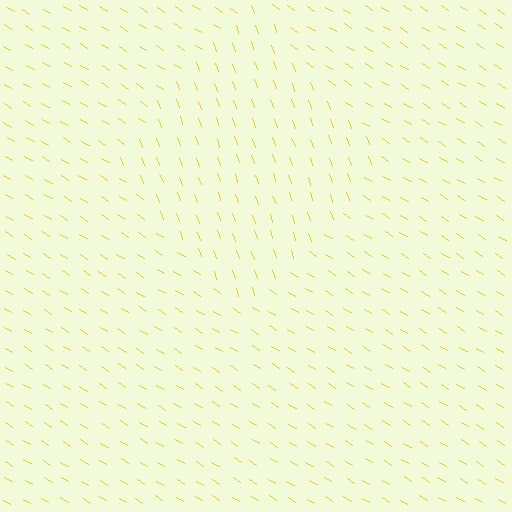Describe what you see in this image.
The image is filled with small yellow line segments. A diamond region in the image has lines oriented differently from the surrounding lines, creating a visible texture boundary.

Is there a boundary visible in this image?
Yes, there is a texture boundary formed by a change in line orientation.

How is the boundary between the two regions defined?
The boundary is defined purely by a change in line orientation (approximately 39 degrees difference). All lines are the same color and thickness.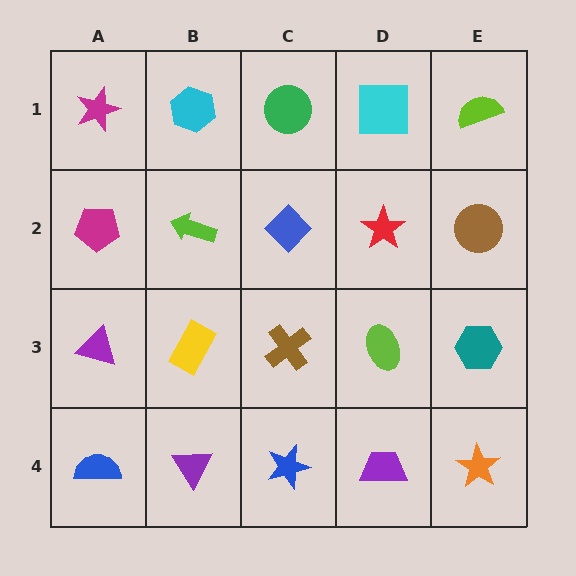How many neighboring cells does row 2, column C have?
4.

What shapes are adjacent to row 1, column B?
A lime arrow (row 2, column B), a magenta star (row 1, column A), a green circle (row 1, column C).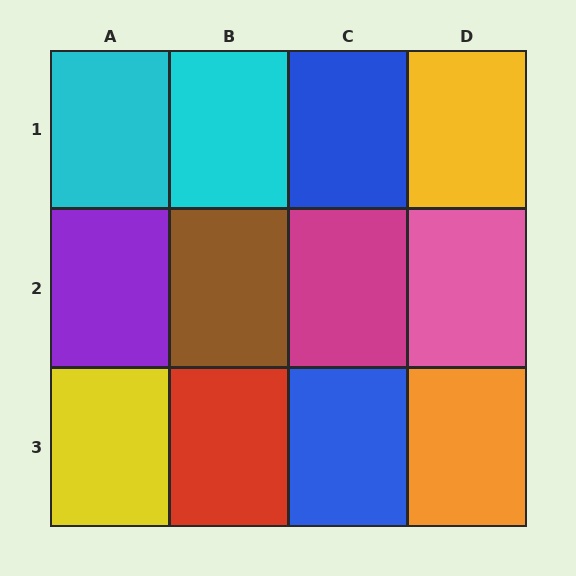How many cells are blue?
2 cells are blue.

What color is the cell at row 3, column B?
Red.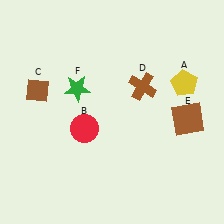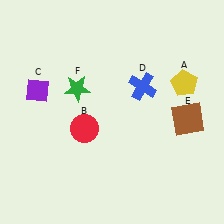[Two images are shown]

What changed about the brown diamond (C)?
In Image 1, C is brown. In Image 2, it changed to purple.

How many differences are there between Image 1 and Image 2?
There are 2 differences between the two images.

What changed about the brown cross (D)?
In Image 1, D is brown. In Image 2, it changed to blue.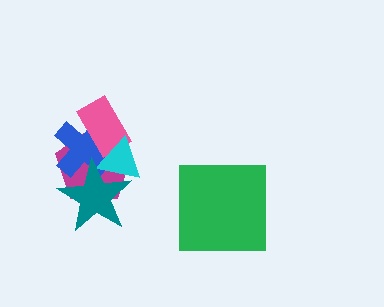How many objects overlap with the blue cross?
4 objects overlap with the blue cross.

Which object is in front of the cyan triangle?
The teal star is in front of the cyan triangle.